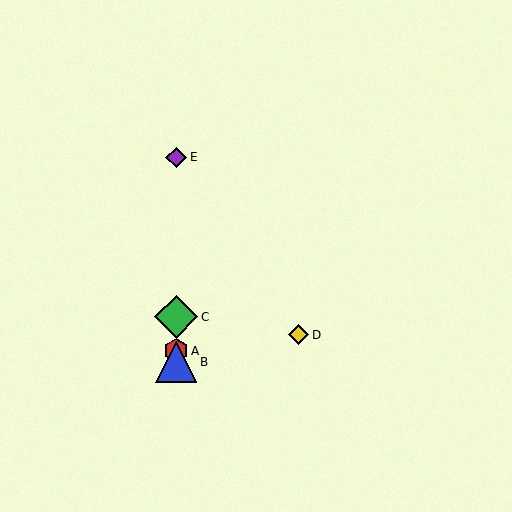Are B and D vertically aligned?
No, B is at x≈176 and D is at x≈298.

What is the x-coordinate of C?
Object C is at x≈176.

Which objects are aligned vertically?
Objects A, B, C, E are aligned vertically.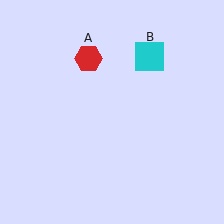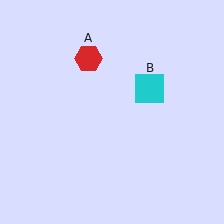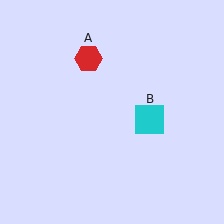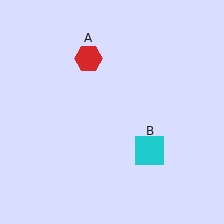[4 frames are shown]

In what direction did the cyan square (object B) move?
The cyan square (object B) moved down.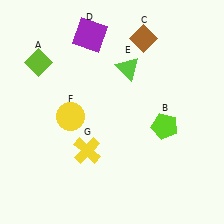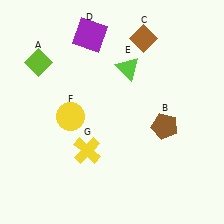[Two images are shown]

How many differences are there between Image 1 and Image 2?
There is 1 difference between the two images.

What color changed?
The pentagon (B) changed from lime in Image 1 to brown in Image 2.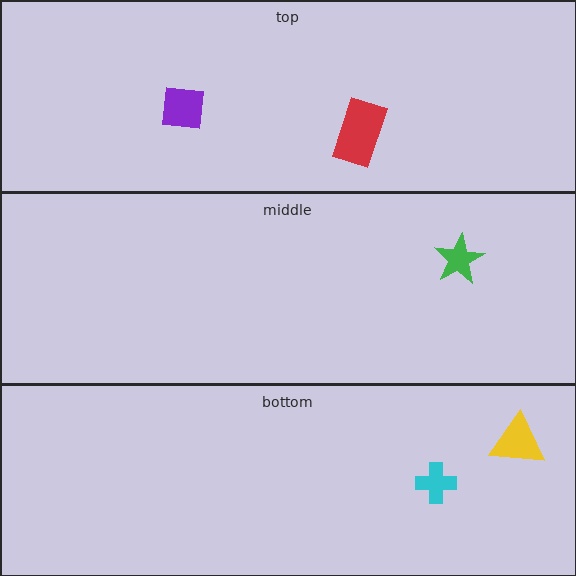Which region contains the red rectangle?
The top region.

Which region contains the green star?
The middle region.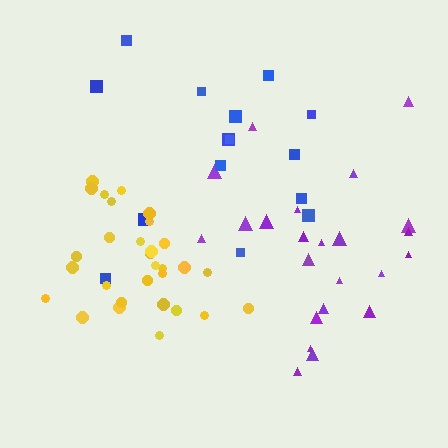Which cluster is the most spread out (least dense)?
Blue.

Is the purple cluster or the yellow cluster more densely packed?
Yellow.